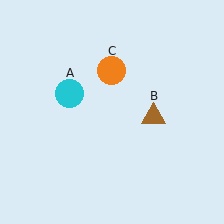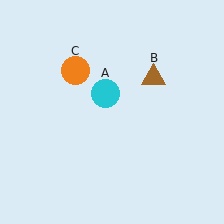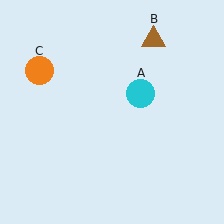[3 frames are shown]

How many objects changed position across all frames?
3 objects changed position: cyan circle (object A), brown triangle (object B), orange circle (object C).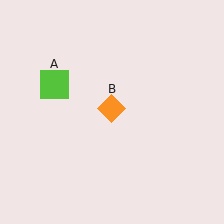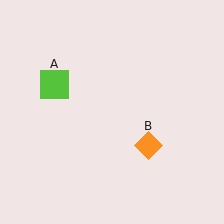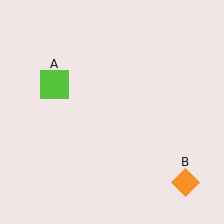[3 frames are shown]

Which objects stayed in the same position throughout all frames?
Lime square (object A) remained stationary.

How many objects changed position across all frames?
1 object changed position: orange diamond (object B).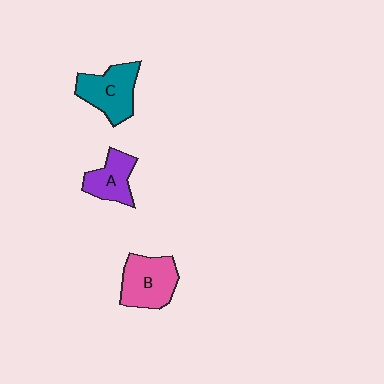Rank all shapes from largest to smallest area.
From largest to smallest: B (pink), C (teal), A (purple).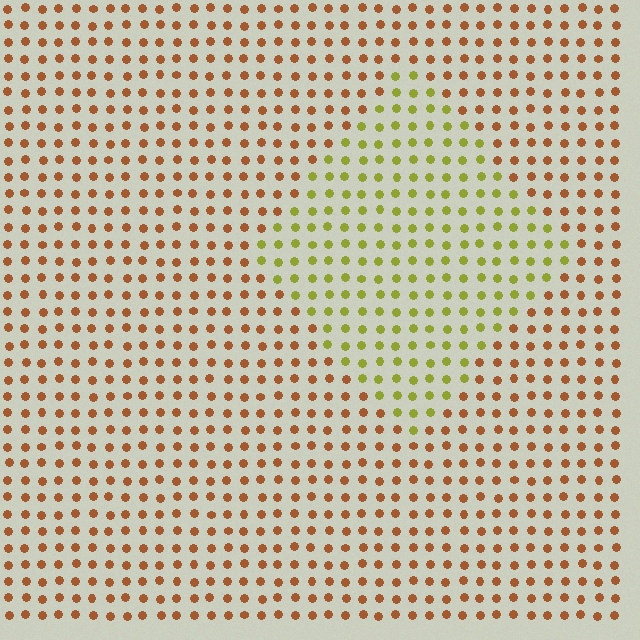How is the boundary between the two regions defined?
The boundary is defined purely by a slight shift in hue (about 49 degrees). Spacing, size, and orientation are identical on both sides.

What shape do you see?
I see a diamond.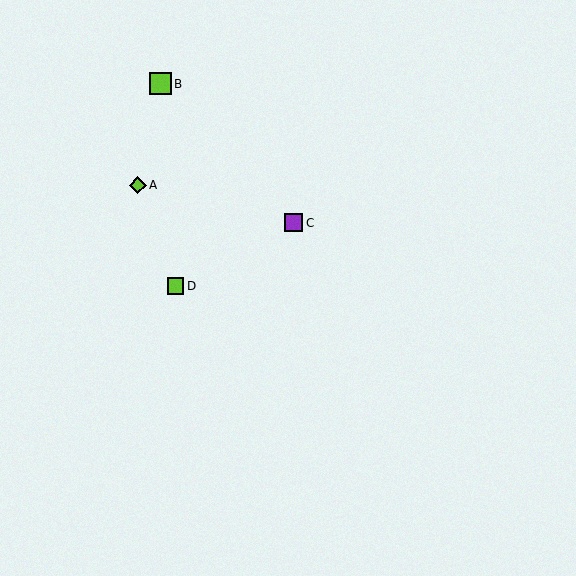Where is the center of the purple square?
The center of the purple square is at (294, 223).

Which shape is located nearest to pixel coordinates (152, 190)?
The lime diamond (labeled A) at (138, 185) is nearest to that location.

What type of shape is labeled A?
Shape A is a lime diamond.